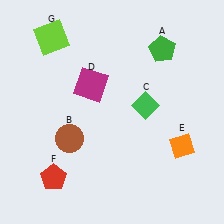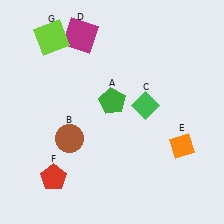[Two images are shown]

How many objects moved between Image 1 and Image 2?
2 objects moved between the two images.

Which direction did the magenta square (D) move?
The magenta square (D) moved up.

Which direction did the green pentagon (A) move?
The green pentagon (A) moved down.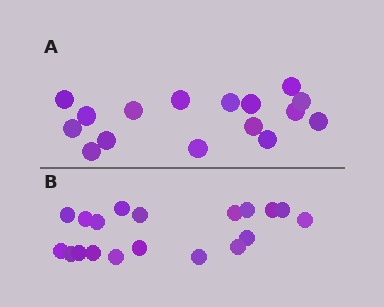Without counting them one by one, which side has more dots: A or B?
Region B (the bottom region) has more dots.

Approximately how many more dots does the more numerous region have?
Region B has just a few more — roughly 2 or 3 more dots than region A.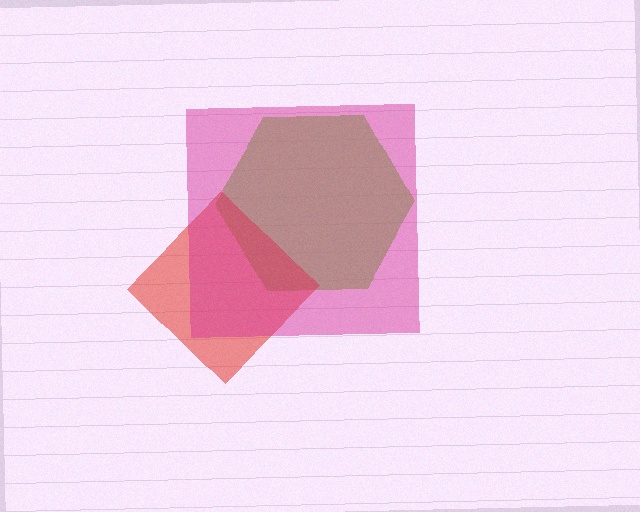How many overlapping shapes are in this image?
There are 3 overlapping shapes in the image.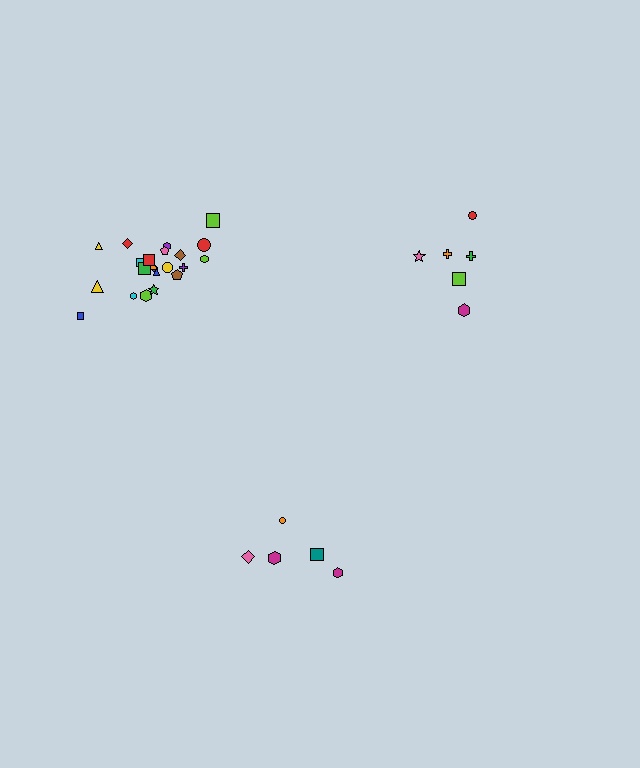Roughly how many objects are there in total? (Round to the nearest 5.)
Roughly 35 objects in total.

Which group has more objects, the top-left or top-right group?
The top-left group.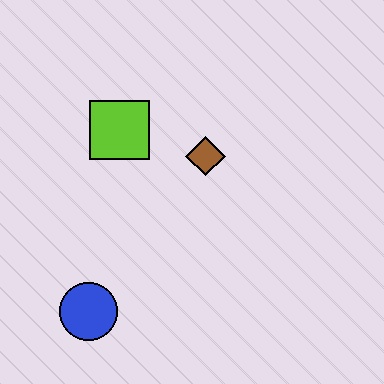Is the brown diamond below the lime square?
Yes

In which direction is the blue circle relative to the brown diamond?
The blue circle is below the brown diamond.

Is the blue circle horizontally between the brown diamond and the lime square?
No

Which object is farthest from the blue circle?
The brown diamond is farthest from the blue circle.